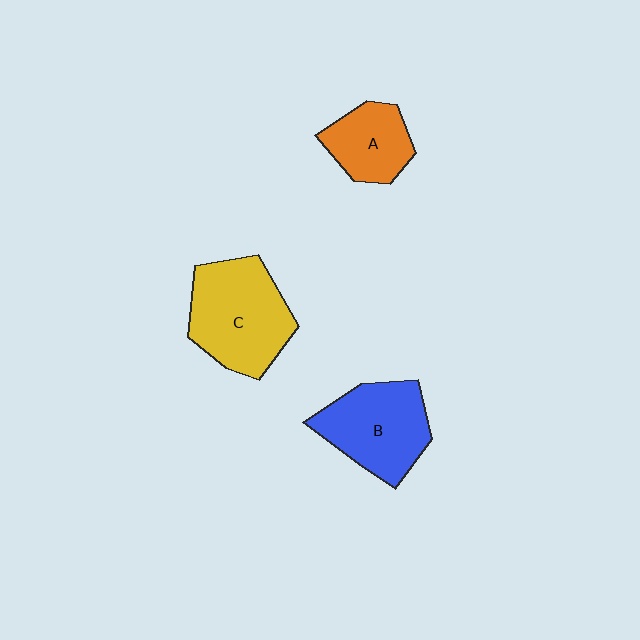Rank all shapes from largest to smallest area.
From largest to smallest: C (yellow), B (blue), A (orange).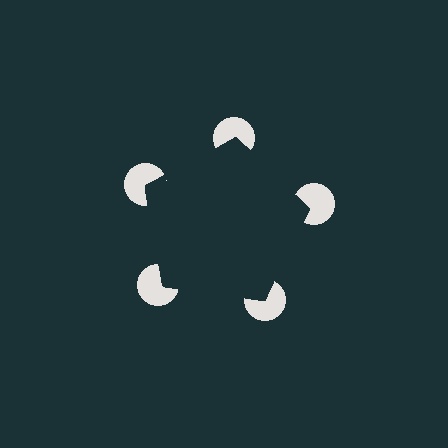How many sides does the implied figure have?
5 sides.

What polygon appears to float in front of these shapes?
An illusory pentagon — its edges are inferred from the aligned wedge cuts in the pac-man discs, not physically drawn.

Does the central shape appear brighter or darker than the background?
It typically appears slightly darker than the background, even though no actual brightness change is drawn.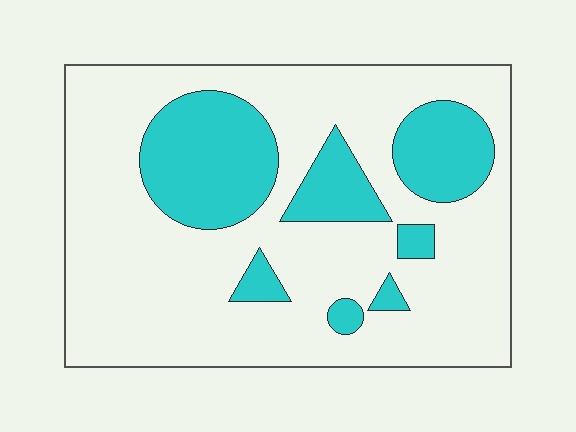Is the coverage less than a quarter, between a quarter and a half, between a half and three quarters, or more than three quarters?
Between a quarter and a half.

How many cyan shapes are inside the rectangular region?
7.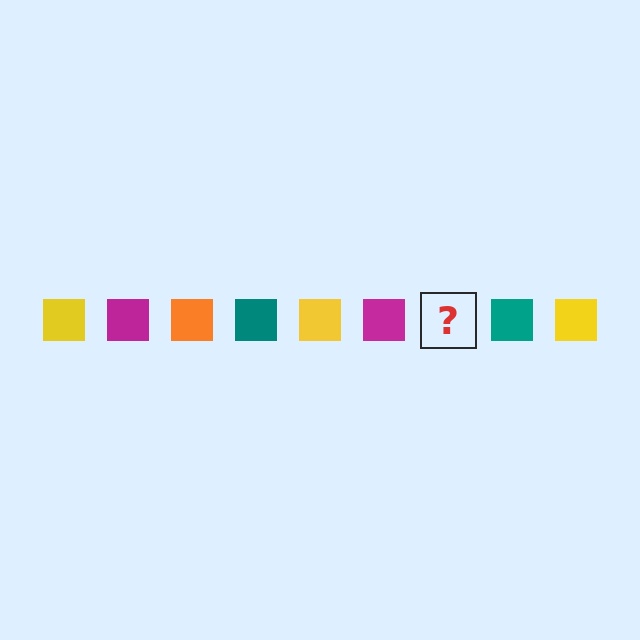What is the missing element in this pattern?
The missing element is an orange square.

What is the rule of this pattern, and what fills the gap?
The rule is that the pattern cycles through yellow, magenta, orange, teal squares. The gap should be filled with an orange square.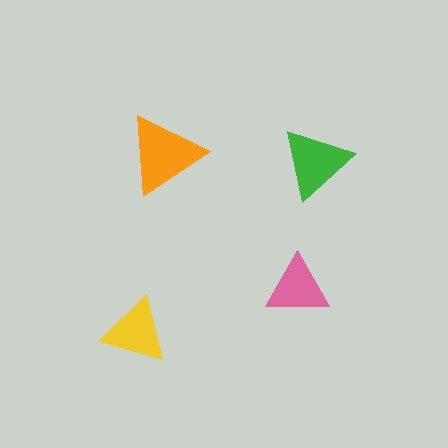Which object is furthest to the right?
The green triangle is rightmost.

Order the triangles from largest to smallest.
the orange one, the green one, the yellow one, the pink one.